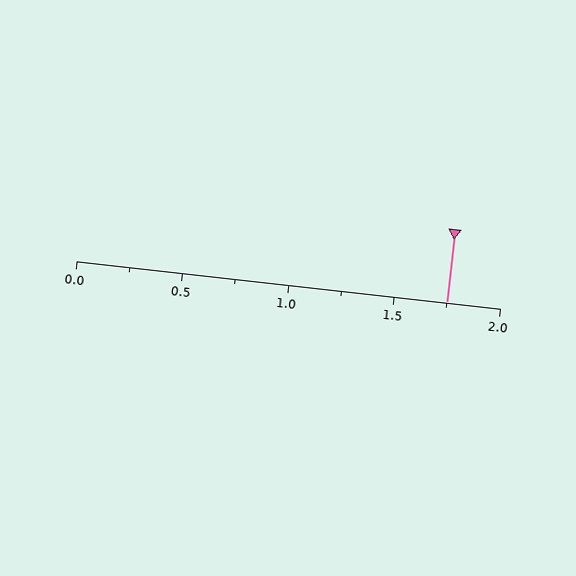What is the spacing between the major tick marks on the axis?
The major ticks are spaced 0.5 apart.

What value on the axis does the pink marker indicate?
The marker indicates approximately 1.75.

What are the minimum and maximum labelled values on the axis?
The axis runs from 0.0 to 2.0.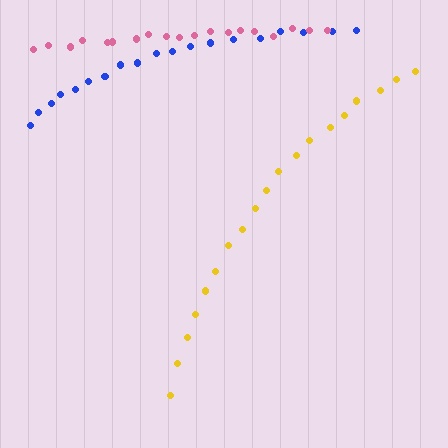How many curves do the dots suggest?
There are 3 distinct paths.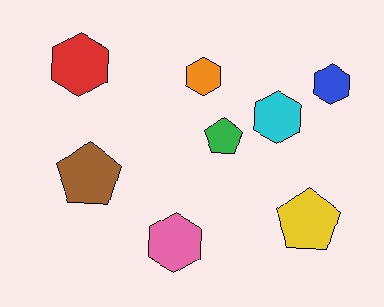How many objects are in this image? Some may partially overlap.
There are 8 objects.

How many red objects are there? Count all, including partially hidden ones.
There is 1 red object.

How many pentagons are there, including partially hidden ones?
There are 3 pentagons.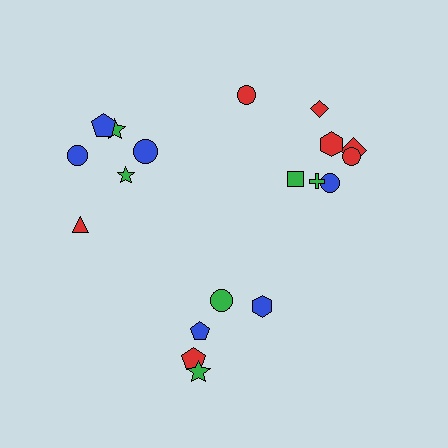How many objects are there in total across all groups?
There are 19 objects.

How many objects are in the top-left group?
There are 6 objects.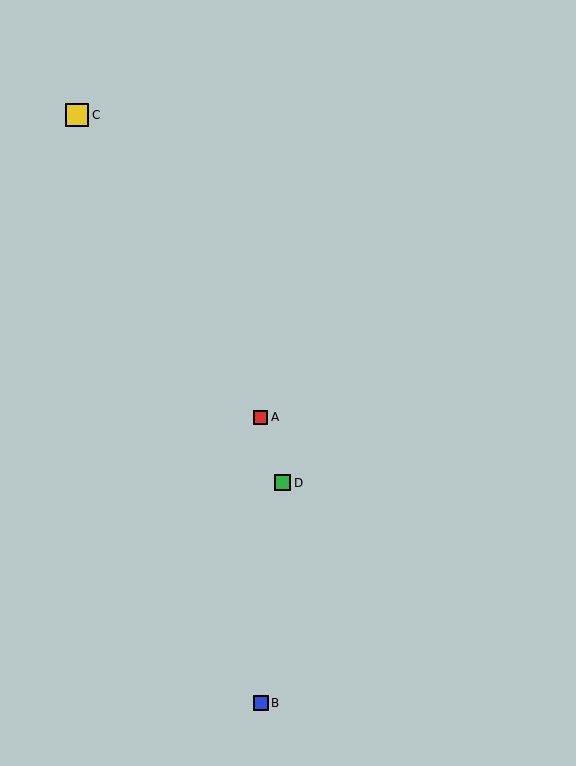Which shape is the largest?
The yellow square (labeled C) is the largest.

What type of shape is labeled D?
Shape D is a green square.